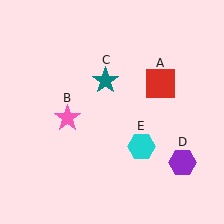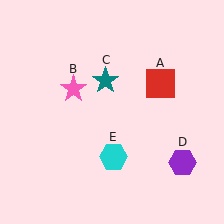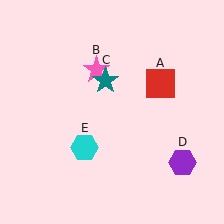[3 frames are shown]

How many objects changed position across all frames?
2 objects changed position: pink star (object B), cyan hexagon (object E).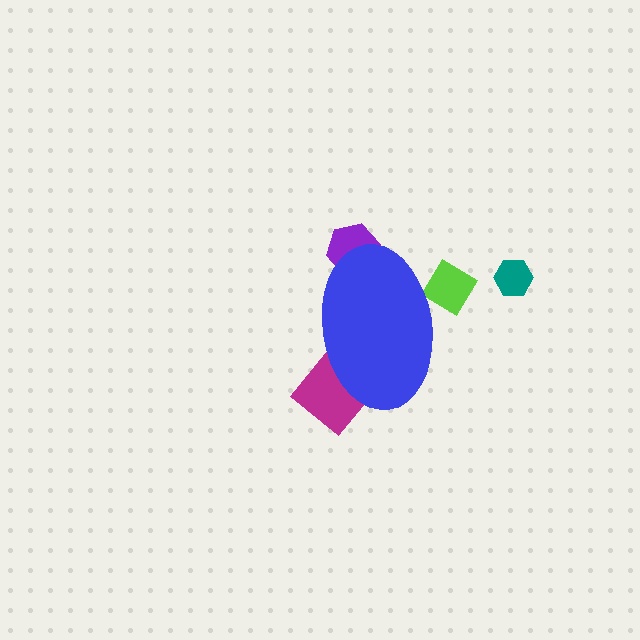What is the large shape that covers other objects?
A blue ellipse.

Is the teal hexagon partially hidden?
No, the teal hexagon is fully visible.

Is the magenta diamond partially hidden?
Yes, the magenta diamond is partially hidden behind the blue ellipse.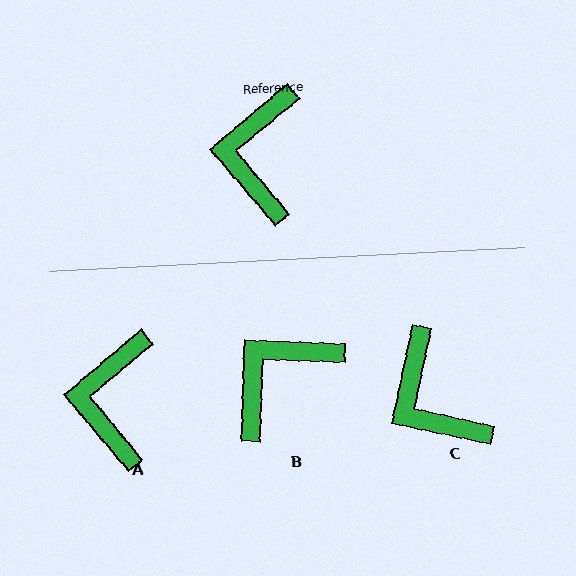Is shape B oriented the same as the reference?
No, it is off by about 42 degrees.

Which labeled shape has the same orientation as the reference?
A.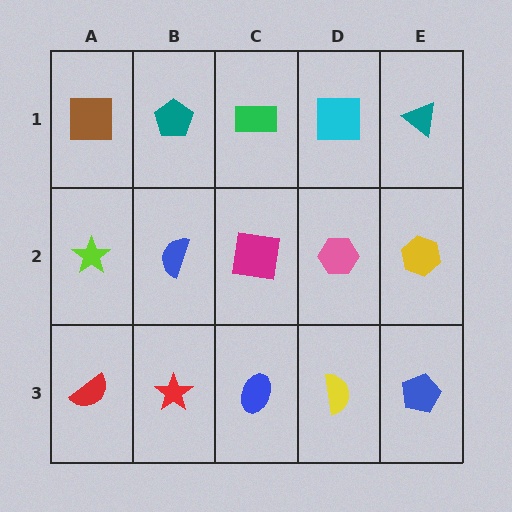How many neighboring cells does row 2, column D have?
4.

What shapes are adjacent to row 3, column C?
A magenta square (row 2, column C), a red star (row 3, column B), a yellow semicircle (row 3, column D).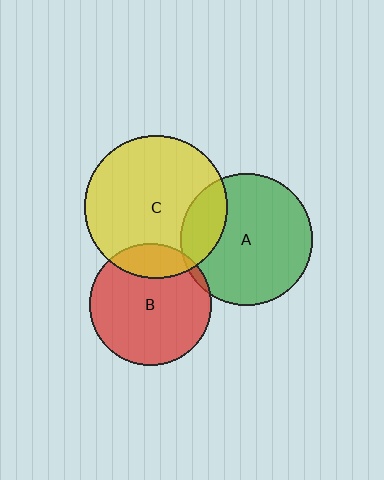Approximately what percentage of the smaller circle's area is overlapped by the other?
Approximately 20%.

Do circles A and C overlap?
Yes.